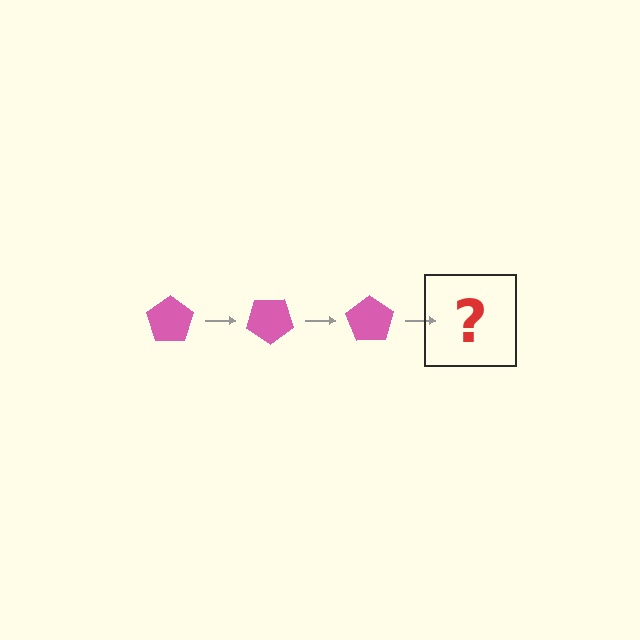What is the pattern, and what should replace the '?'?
The pattern is that the pentagon rotates 35 degrees each step. The '?' should be a pink pentagon rotated 105 degrees.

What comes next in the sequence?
The next element should be a pink pentagon rotated 105 degrees.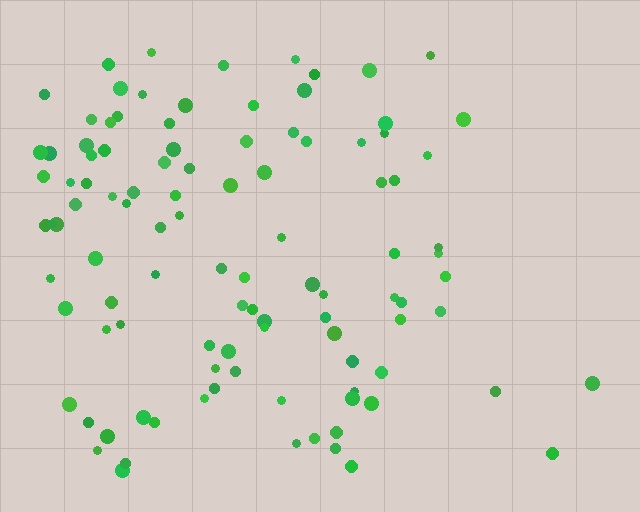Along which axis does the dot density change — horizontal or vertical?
Horizontal.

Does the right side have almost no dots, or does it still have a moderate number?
Still a moderate number, just noticeably fewer than the left.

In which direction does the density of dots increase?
From right to left, with the left side densest.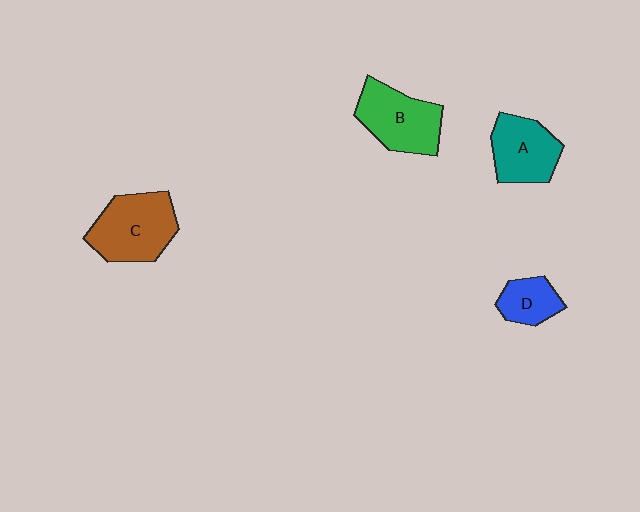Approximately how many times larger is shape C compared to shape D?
Approximately 2.0 times.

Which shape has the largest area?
Shape C (brown).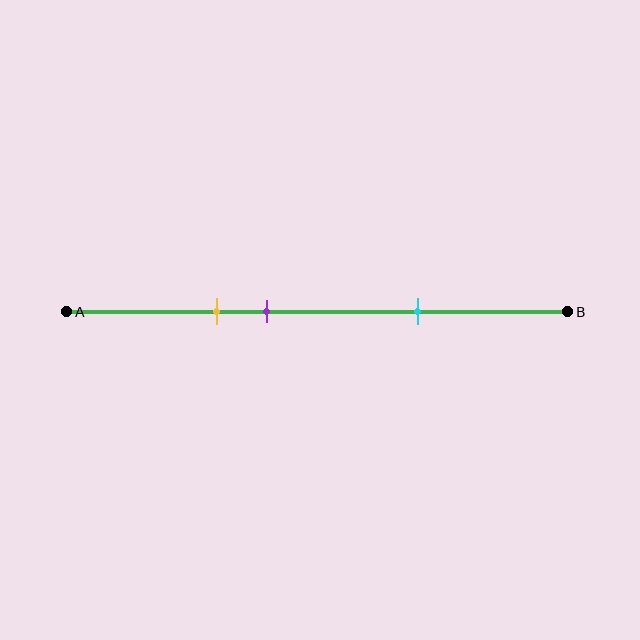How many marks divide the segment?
There are 3 marks dividing the segment.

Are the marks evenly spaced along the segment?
No, the marks are not evenly spaced.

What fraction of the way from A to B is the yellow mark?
The yellow mark is approximately 30% (0.3) of the way from A to B.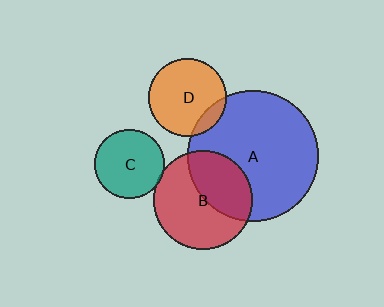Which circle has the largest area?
Circle A (blue).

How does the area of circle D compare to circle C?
Approximately 1.3 times.